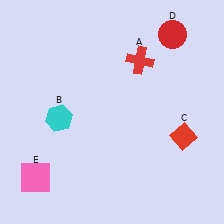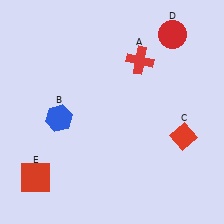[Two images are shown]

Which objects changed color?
B changed from cyan to blue. E changed from pink to red.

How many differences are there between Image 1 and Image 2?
There are 2 differences between the two images.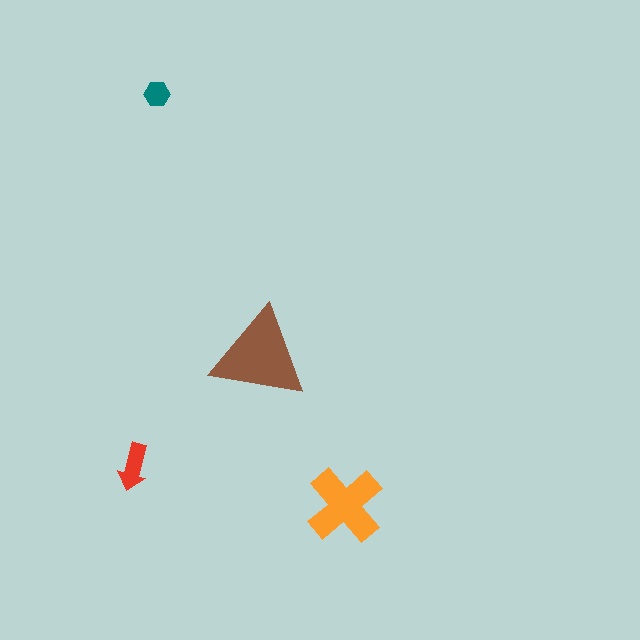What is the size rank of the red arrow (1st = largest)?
3rd.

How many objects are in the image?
There are 4 objects in the image.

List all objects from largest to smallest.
The brown triangle, the orange cross, the red arrow, the teal hexagon.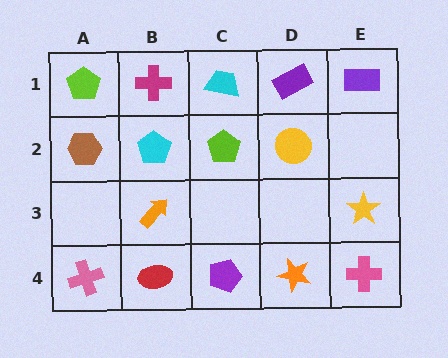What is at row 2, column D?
A yellow circle.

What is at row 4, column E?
A pink cross.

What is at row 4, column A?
A pink cross.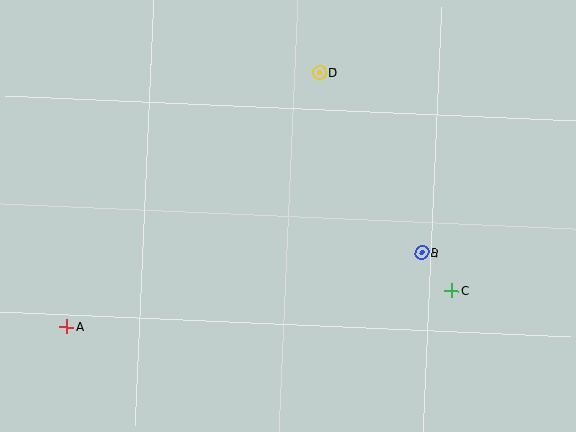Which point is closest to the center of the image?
Point B at (422, 253) is closest to the center.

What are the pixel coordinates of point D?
Point D is at (320, 72).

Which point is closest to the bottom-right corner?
Point C is closest to the bottom-right corner.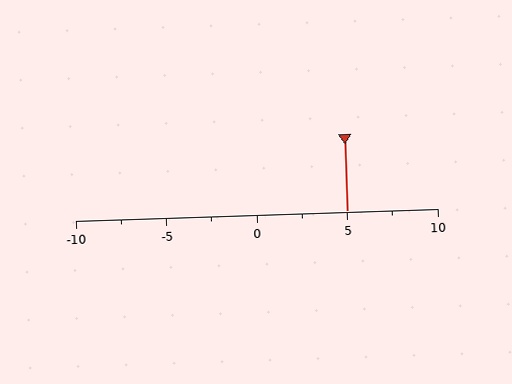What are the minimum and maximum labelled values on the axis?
The axis runs from -10 to 10.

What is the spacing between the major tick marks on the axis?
The major ticks are spaced 5 apart.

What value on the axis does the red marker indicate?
The marker indicates approximately 5.